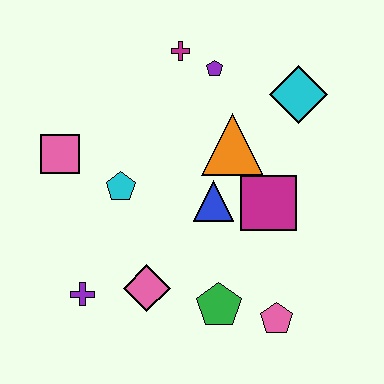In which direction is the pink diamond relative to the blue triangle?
The pink diamond is below the blue triangle.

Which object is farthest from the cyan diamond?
The purple cross is farthest from the cyan diamond.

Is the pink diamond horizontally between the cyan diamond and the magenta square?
No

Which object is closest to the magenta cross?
The purple pentagon is closest to the magenta cross.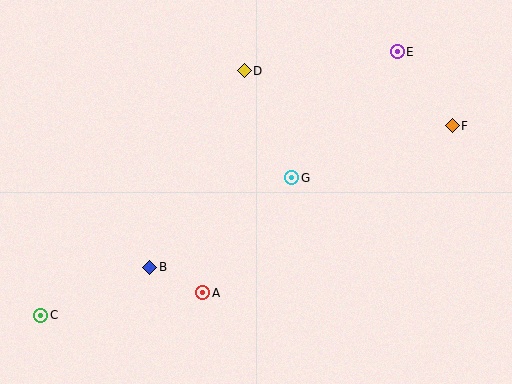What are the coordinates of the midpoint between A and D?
The midpoint between A and D is at (224, 182).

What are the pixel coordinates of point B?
Point B is at (150, 267).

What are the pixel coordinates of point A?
Point A is at (203, 293).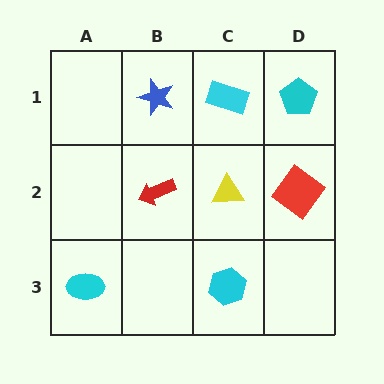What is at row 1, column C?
A cyan rectangle.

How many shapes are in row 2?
3 shapes.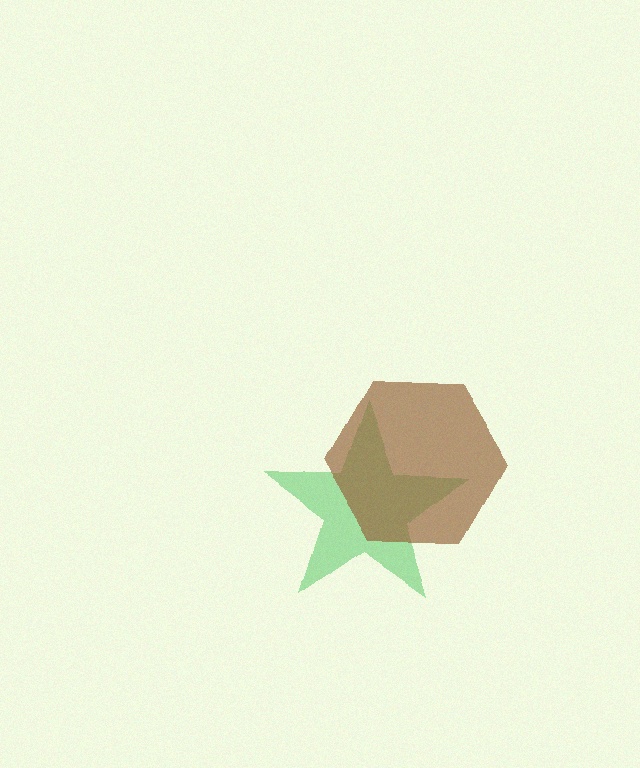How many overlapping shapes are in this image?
There are 2 overlapping shapes in the image.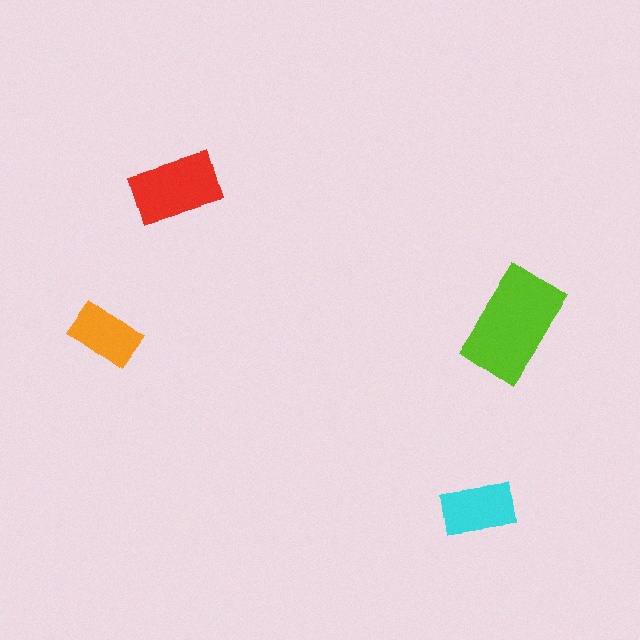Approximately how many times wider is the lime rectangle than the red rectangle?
About 1.5 times wider.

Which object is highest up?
The red rectangle is topmost.